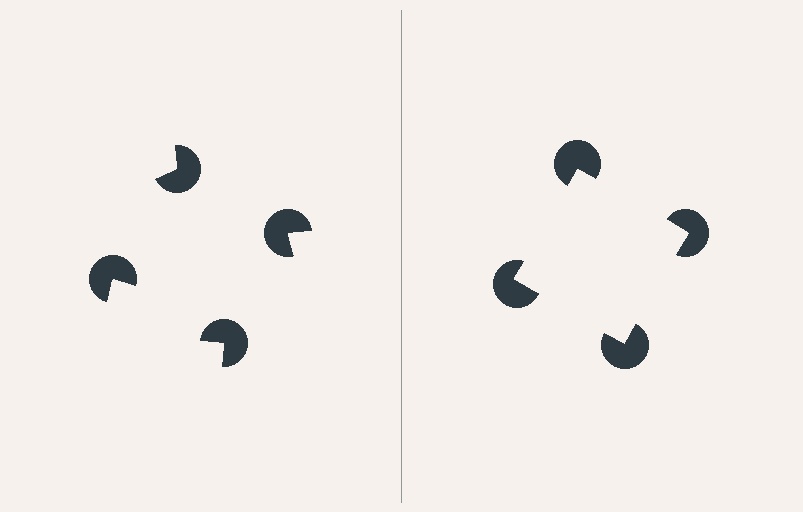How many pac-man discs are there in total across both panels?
8 — 4 on each side.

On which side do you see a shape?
An illusory square appears on the right side. On the left side the wedge cuts are rotated, so no coherent shape forms.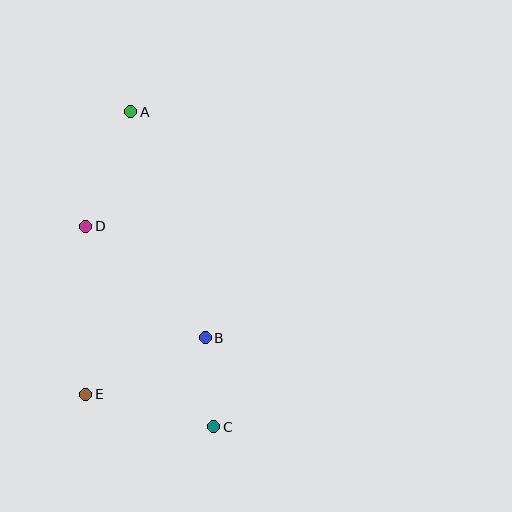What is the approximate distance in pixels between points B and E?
The distance between B and E is approximately 132 pixels.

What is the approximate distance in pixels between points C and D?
The distance between C and D is approximately 238 pixels.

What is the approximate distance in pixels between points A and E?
The distance between A and E is approximately 286 pixels.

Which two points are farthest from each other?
Points A and C are farthest from each other.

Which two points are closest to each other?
Points B and C are closest to each other.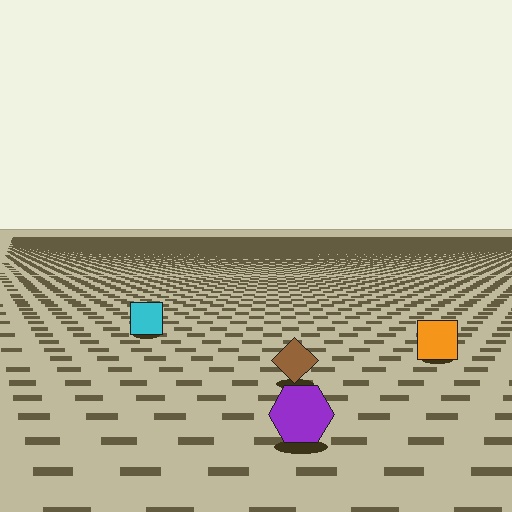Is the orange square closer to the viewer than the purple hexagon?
No. The purple hexagon is closer — you can tell from the texture gradient: the ground texture is coarser near it.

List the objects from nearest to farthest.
From nearest to farthest: the purple hexagon, the brown diamond, the orange square, the cyan square.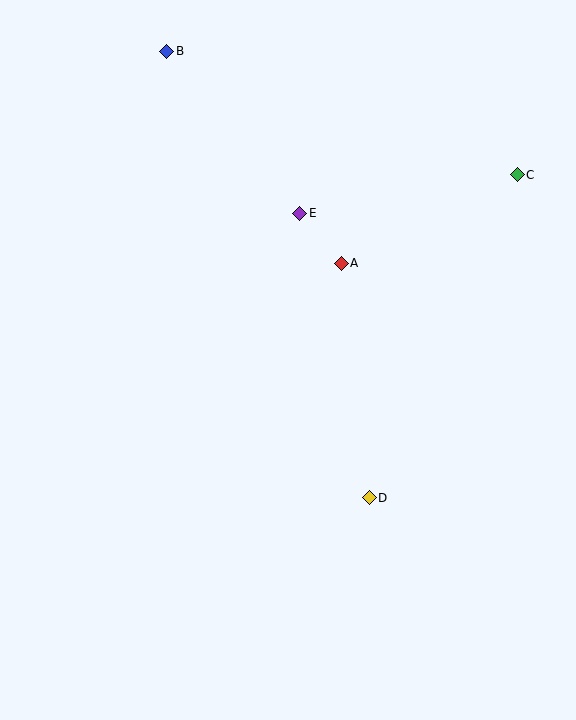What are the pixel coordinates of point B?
Point B is at (167, 51).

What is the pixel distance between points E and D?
The distance between E and D is 293 pixels.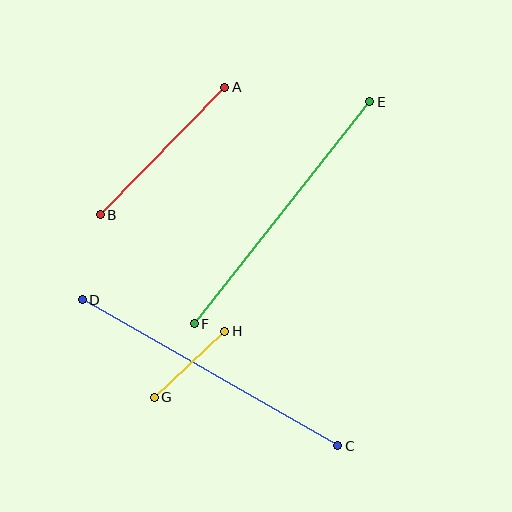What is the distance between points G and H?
The distance is approximately 96 pixels.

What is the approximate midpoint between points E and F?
The midpoint is at approximately (282, 213) pixels.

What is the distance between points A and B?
The distance is approximately 178 pixels.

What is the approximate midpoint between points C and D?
The midpoint is at approximately (210, 373) pixels.